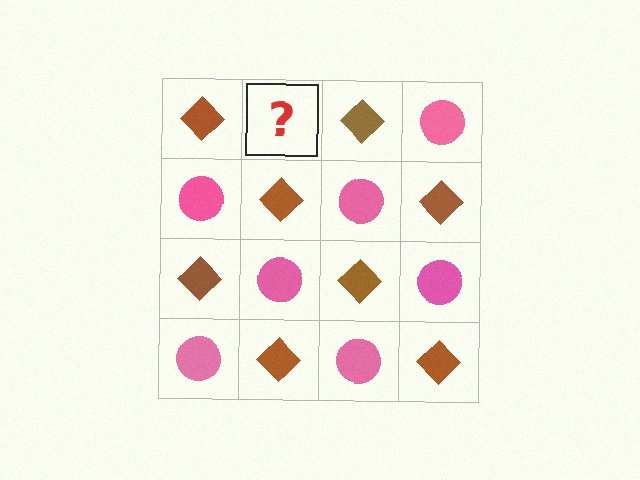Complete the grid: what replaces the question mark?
The question mark should be replaced with a pink circle.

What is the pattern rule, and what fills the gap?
The rule is that it alternates brown diamond and pink circle in a checkerboard pattern. The gap should be filled with a pink circle.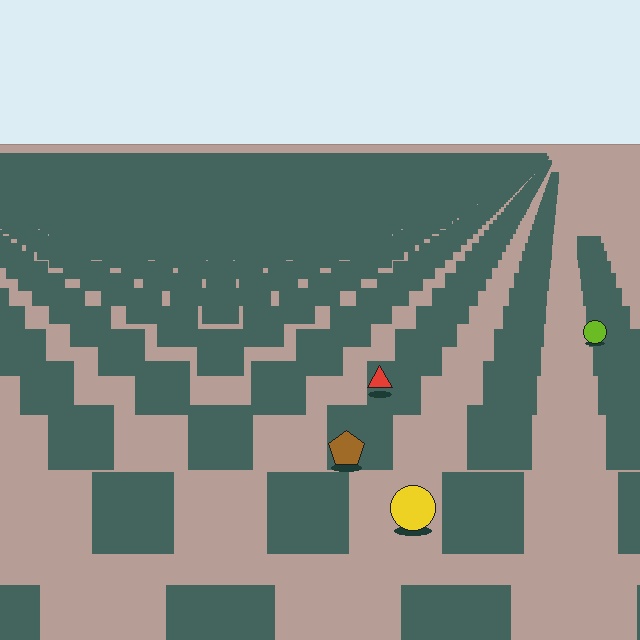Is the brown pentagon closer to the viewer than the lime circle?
Yes. The brown pentagon is closer — you can tell from the texture gradient: the ground texture is coarser near it.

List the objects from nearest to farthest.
From nearest to farthest: the yellow circle, the brown pentagon, the red triangle, the lime circle.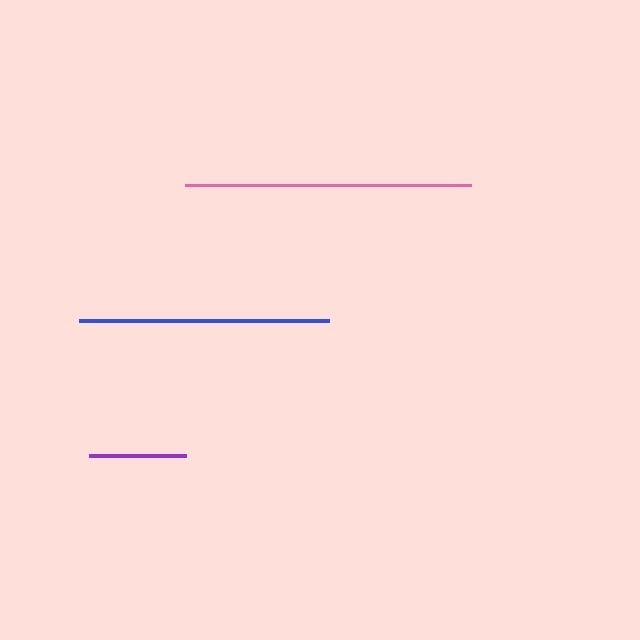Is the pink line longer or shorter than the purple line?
The pink line is longer than the purple line.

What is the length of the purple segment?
The purple segment is approximately 97 pixels long.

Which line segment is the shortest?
The purple line is the shortest at approximately 97 pixels.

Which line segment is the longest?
The pink line is the longest at approximately 287 pixels.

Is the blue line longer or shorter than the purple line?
The blue line is longer than the purple line.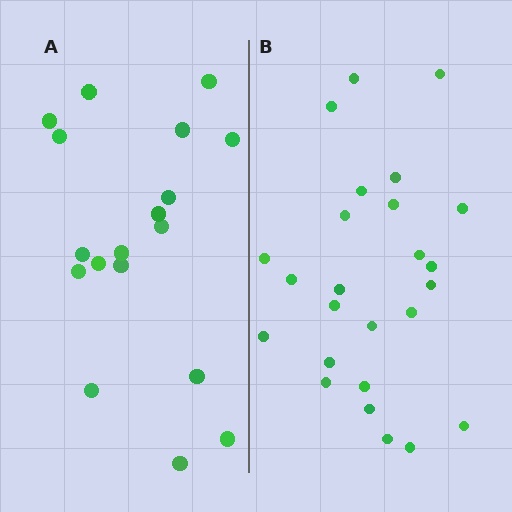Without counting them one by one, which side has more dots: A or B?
Region B (the right region) has more dots.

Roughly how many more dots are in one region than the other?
Region B has roughly 8 or so more dots than region A.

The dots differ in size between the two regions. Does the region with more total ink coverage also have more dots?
No. Region A has more total ink coverage because its dots are larger, but region B actually contains more individual dots. Total area can be misleading — the number of items is what matters here.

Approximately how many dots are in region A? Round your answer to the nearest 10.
About 20 dots. (The exact count is 18, which rounds to 20.)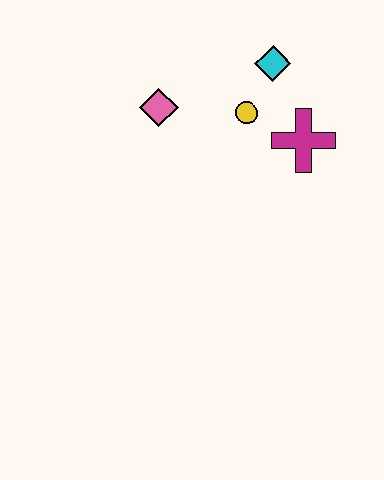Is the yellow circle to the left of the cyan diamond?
Yes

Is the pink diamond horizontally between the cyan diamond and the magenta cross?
No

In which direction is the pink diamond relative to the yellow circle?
The pink diamond is to the left of the yellow circle.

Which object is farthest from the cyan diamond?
The pink diamond is farthest from the cyan diamond.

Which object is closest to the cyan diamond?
The yellow circle is closest to the cyan diamond.